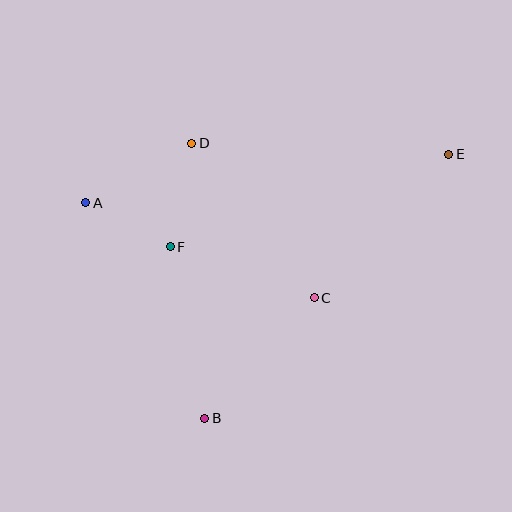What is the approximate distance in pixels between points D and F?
The distance between D and F is approximately 105 pixels.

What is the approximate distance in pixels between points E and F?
The distance between E and F is approximately 293 pixels.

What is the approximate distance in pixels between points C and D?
The distance between C and D is approximately 197 pixels.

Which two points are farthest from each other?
Points A and E are farthest from each other.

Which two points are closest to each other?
Points A and F are closest to each other.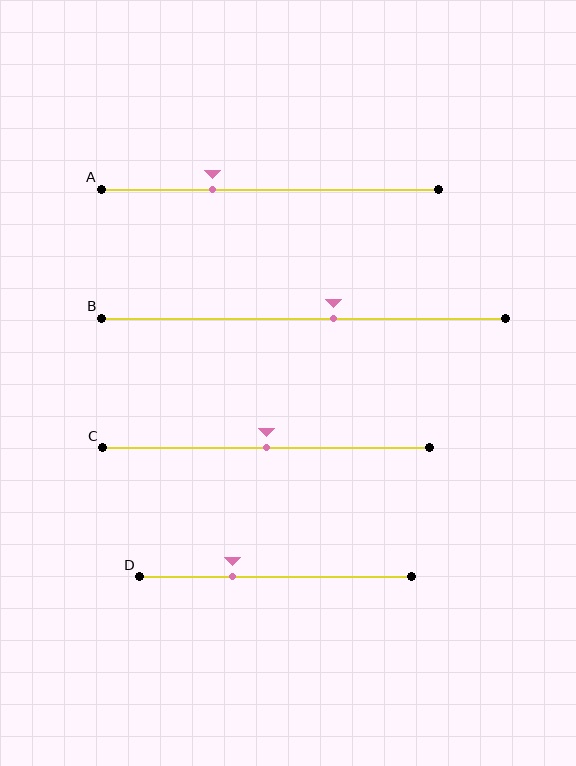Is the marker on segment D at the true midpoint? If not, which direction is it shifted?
No, the marker on segment D is shifted to the left by about 16% of the segment length.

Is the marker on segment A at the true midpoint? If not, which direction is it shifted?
No, the marker on segment A is shifted to the left by about 17% of the segment length.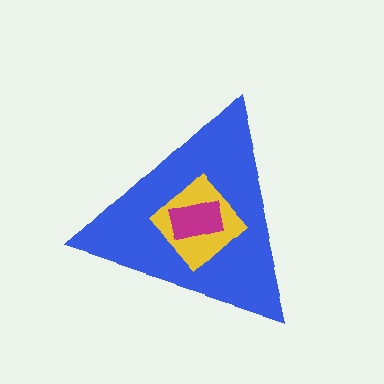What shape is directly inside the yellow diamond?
The magenta rectangle.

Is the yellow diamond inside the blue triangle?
Yes.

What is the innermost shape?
The magenta rectangle.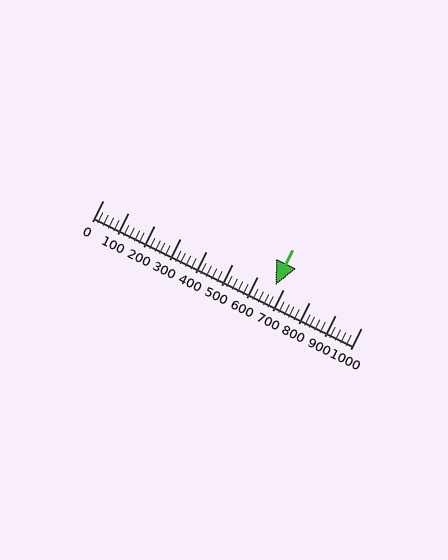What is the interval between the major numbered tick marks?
The major tick marks are spaced 100 units apart.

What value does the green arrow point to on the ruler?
The green arrow points to approximately 667.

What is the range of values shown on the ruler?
The ruler shows values from 0 to 1000.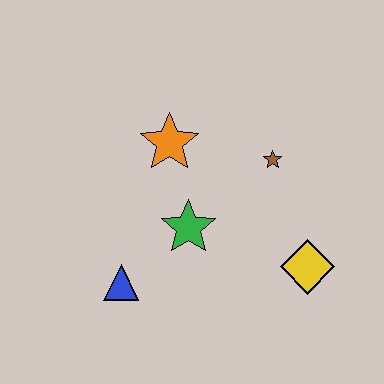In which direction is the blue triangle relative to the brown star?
The blue triangle is to the left of the brown star.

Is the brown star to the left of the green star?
No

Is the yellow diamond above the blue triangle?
Yes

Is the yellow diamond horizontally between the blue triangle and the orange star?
No